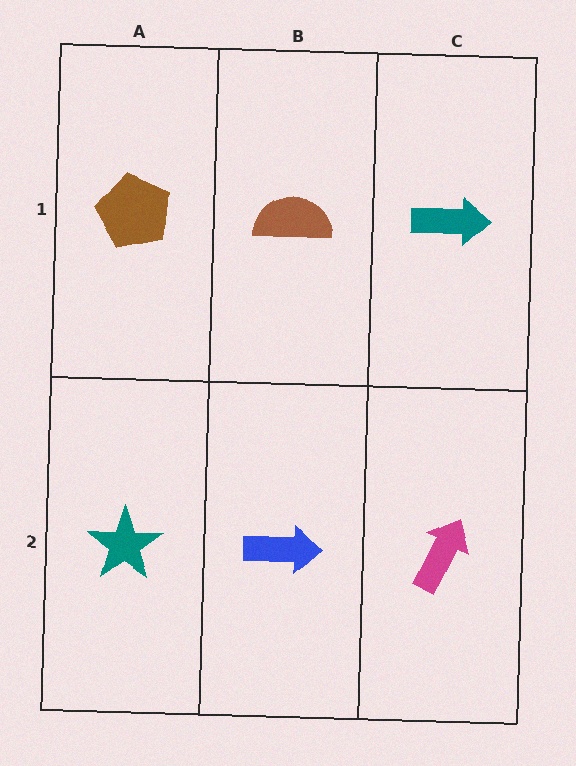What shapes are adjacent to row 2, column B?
A brown semicircle (row 1, column B), a teal star (row 2, column A), a magenta arrow (row 2, column C).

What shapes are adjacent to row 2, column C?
A teal arrow (row 1, column C), a blue arrow (row 2, column B).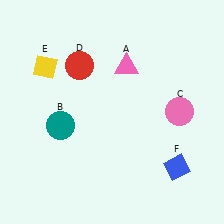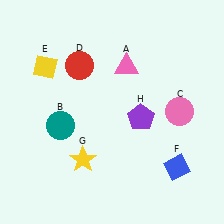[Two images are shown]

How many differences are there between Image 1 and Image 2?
There are 2 differences between the two images.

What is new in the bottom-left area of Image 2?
A yellow star (G) was added in the bottom-left area of Image 2.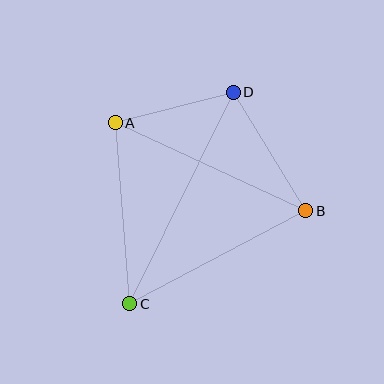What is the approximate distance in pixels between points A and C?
The distance between A and C is approximately 182 pixels.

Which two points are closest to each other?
Points A and D are closest to each other.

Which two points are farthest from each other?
Points C and D are farthest from each other.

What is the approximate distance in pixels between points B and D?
The distance between B and D is approximately 139 pixels.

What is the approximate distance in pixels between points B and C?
The distance between B and C is approximately 199 pixels.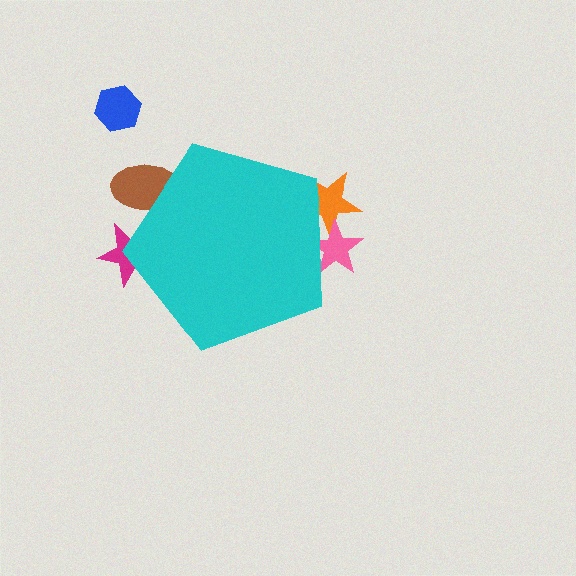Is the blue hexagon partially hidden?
No, the blue hexagon is fully visible.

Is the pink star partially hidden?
Yes, the pink star is partially hidden behind the cyan pentagon.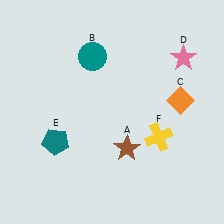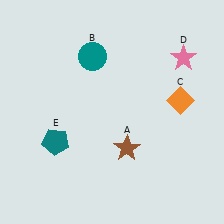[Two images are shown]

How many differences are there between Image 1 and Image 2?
There is 1 difference between the two images.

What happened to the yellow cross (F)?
The yellow cross (F) was removed in Image 2. It was in the bottom-right area of Image 1.